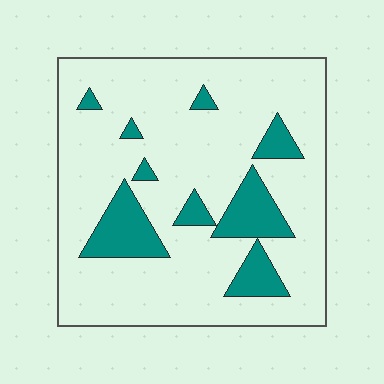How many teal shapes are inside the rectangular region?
9.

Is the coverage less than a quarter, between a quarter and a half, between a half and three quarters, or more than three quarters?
Less than a quarter.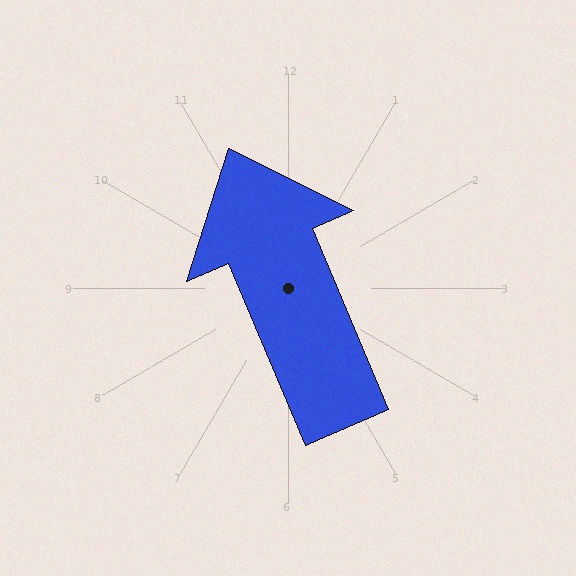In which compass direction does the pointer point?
Northwest.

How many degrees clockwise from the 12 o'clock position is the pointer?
Approximately 337 degrees.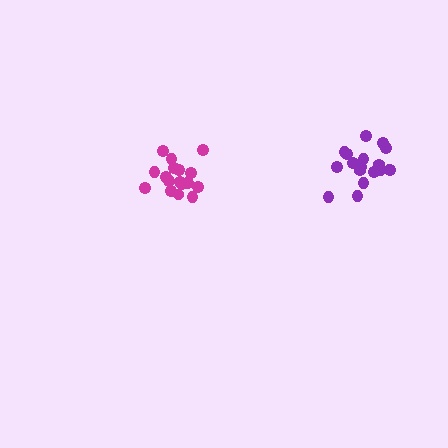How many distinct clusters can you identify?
There are 2 distinct clusters.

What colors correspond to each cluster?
The clusters are colored: magenta, purple.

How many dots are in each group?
Group 1: 18 dots, Group 2: 18 dots (36 total).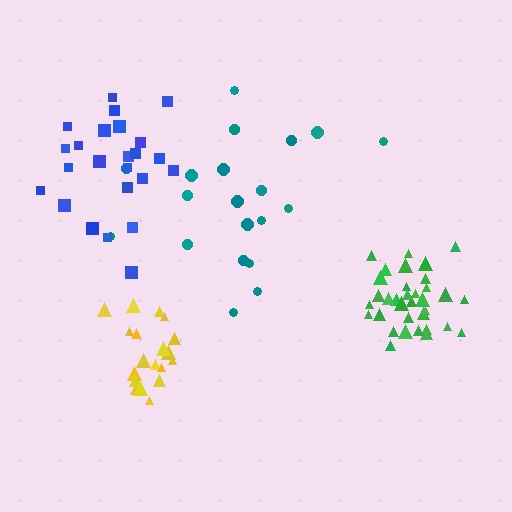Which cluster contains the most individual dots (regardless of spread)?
Green (34).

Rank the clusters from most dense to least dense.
green, yellow, blue, teal.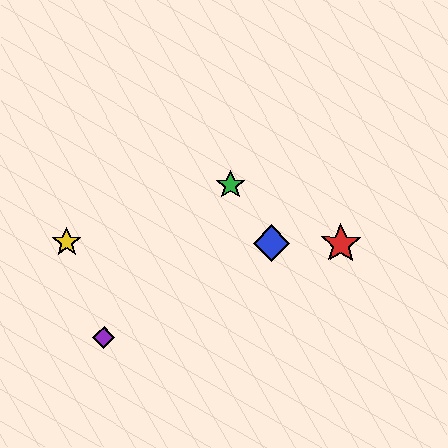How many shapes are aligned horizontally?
3 shapes (the red star, the blue diamond, the yellow star) are aligned horizontally.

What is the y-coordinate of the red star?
The red star is at y≈244.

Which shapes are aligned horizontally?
The red star, the blue diamond, the yellow star are aligned horizontally.